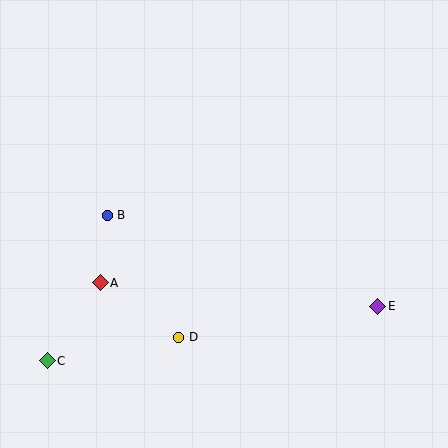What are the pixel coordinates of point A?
Point A is at (100, 283).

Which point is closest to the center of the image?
Point B at (107, 215) is closest to the center.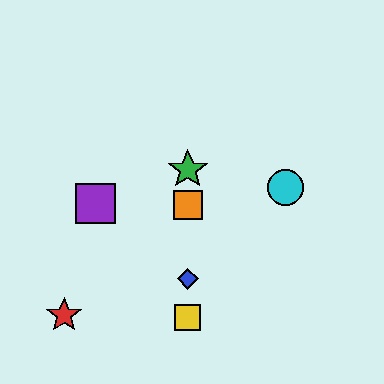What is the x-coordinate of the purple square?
The purple square is at x≈96.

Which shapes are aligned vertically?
The blue diamond, the green star, the yellow square, the orange square are aligned vertically.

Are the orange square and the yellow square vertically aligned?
Yes, both are at x≈188.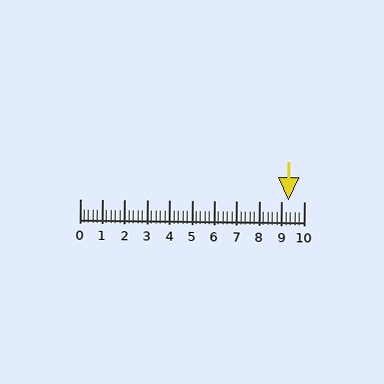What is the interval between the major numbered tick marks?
The major tick marks are spaced 1 units apart.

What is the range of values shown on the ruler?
The ruler shows values from 0 to 10.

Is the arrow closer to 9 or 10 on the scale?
The arrow is closer to 9.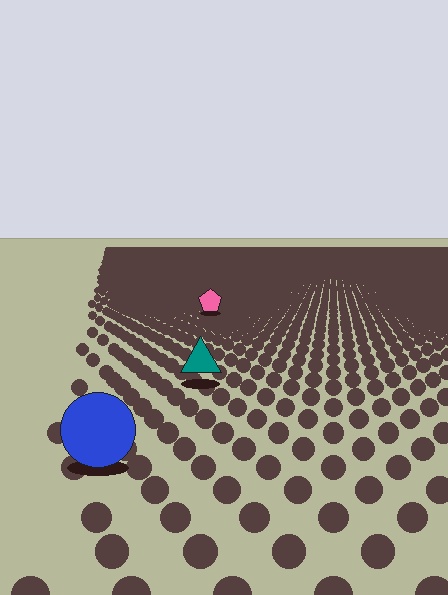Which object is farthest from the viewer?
The pink pentagon is farthest from the viewer. It appears smaller and the ground texture around it is denser.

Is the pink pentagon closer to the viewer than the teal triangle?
No. The teal triangle is closer — you can tell from the texture gradient: the ground texture is coarser near it.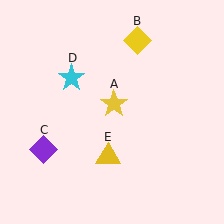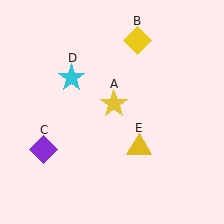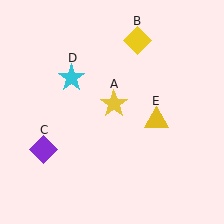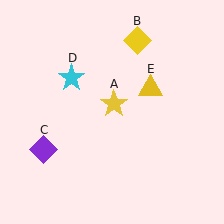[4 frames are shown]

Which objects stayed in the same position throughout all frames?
Yellow star (object A) and yellow diamond (object B) and purple diamond (object C) and cyan star (object D) remained stationary.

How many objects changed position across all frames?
1 object changed position: yellow triangle (object E).